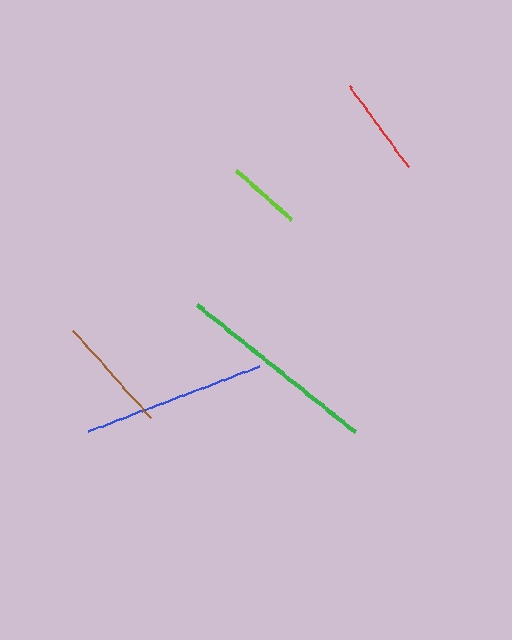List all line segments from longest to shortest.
From longest to shortest: green, blue, brown, red, lime.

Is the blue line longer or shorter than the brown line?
The blue line is longer than the brown line.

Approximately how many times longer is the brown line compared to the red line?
The brown line is approximately 1.2 times the length of the red line.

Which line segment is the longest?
The green line is the longest at approximately 202 pixels.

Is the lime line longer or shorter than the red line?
The red line is longer than the lime line.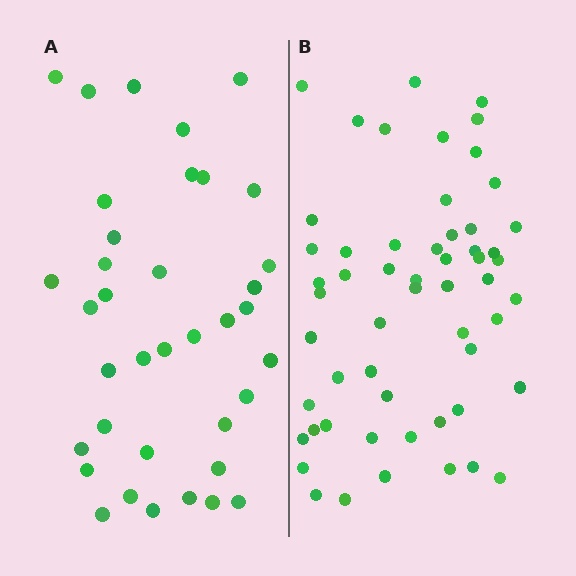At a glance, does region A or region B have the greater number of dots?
Region B (the right region) has more dots.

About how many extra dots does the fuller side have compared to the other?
Region B has approximately 20 more dots than region A.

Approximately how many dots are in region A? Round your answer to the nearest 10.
About 40 dots. (The exact count is 37, which rounds to 40.)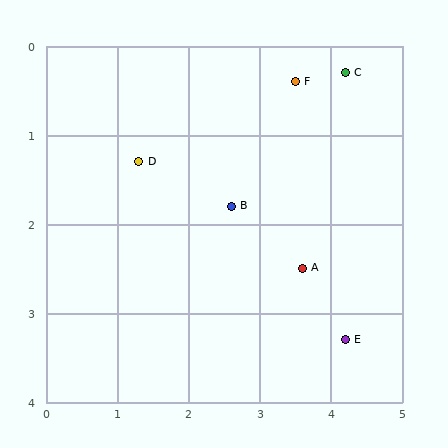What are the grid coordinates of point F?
Point F is at approximately (3.5, 0.4).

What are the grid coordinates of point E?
Point E is at approximately (4.2, 3.3).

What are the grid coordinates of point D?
Point D is at approximately (1.3, 1.3).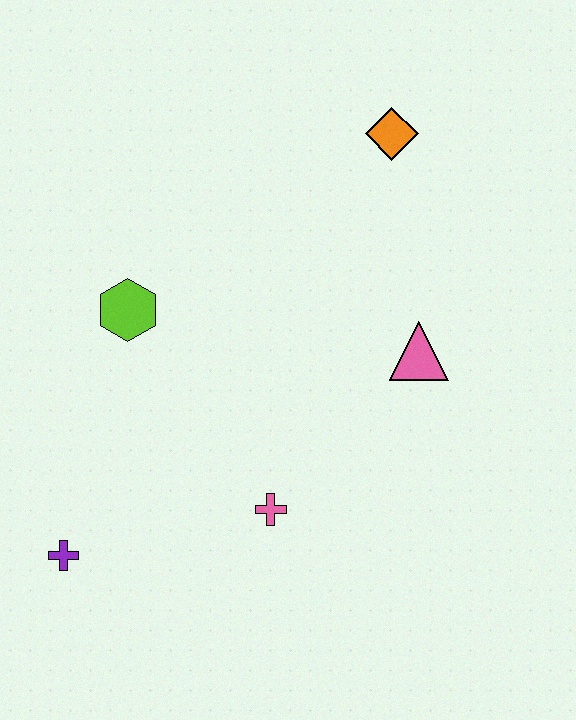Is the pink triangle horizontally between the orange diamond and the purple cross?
No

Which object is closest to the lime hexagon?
The pink cross is closest to the lime hexagon.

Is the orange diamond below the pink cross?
No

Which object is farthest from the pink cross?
The orange diamond is farthest from the pink cross.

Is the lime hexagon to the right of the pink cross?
No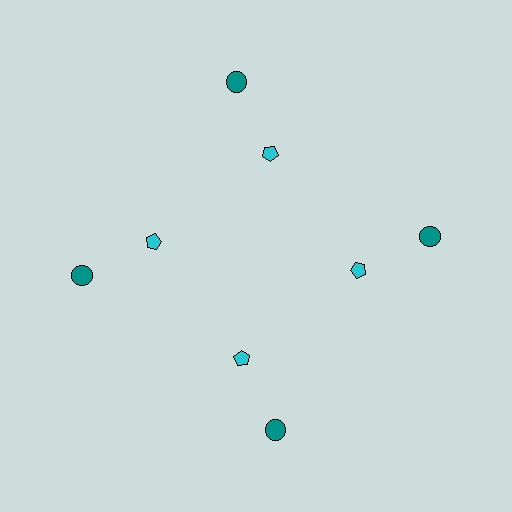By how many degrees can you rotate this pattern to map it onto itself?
The pattern maps onto itself every 90 degrees of rotation.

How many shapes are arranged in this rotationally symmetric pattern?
There are 8 shapes, arranged in 4 groups of 2.